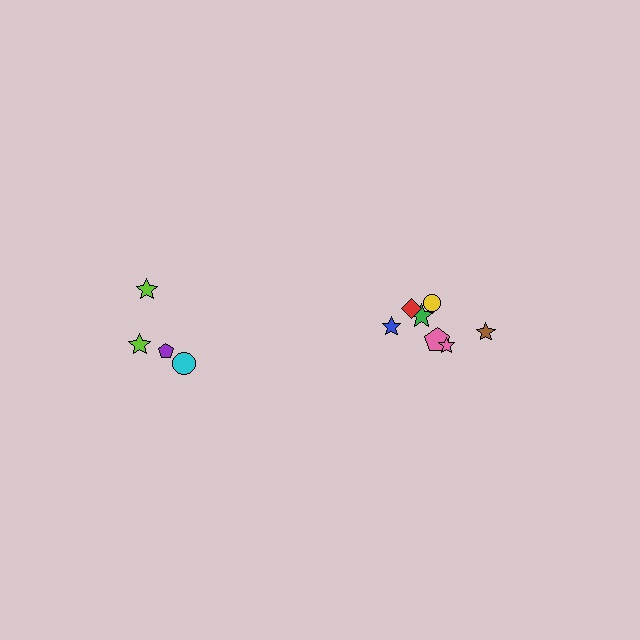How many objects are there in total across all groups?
There are 11 objects.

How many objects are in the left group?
There are 4 objects.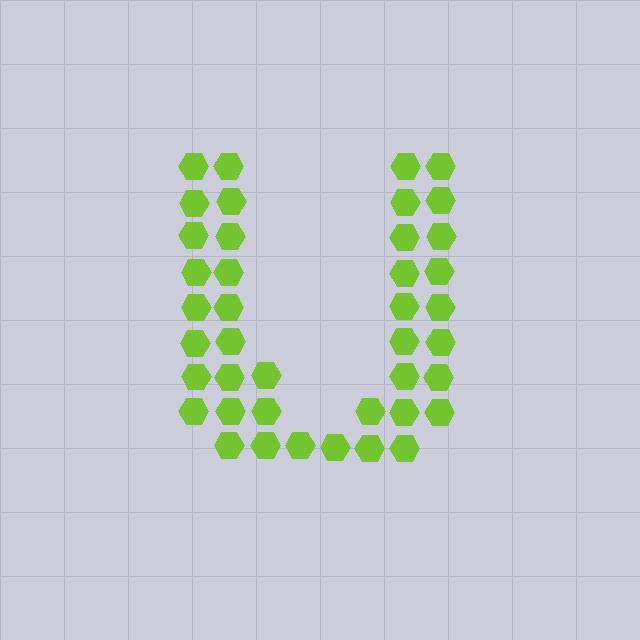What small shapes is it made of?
It is made of small hexagons.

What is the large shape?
The large shape is the letter U.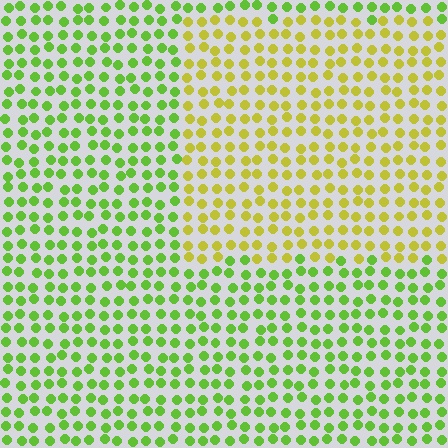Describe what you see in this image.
The image is filled with small lime elements in a uniform arrangement. A rectangle-shaped region is visible where the elements are tinted to a slightly different hue, forming a subtle color boundary.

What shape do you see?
I see a rectangle.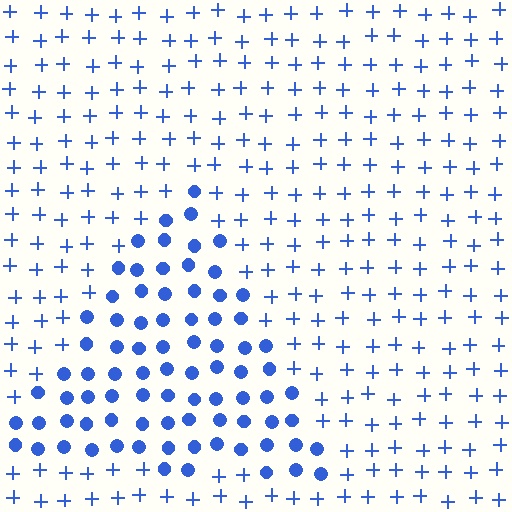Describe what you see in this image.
The image is filled with small blue elements arranged in a uniform grid. A triangle-shaped region contains circles, while the surrounding area contains plus signs. The boundary is defined purely by the change in element shape.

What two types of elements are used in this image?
The image uses circles inside the triangle region and plus signs outside it.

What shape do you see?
I see a triangle.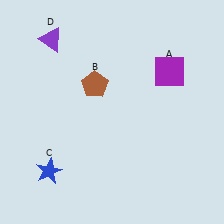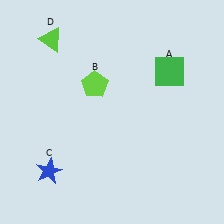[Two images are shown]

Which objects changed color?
A changed from purple to green. B changed from brown to lime. D changed from purple to lime.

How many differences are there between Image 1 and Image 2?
There are 3 differences between the two images.